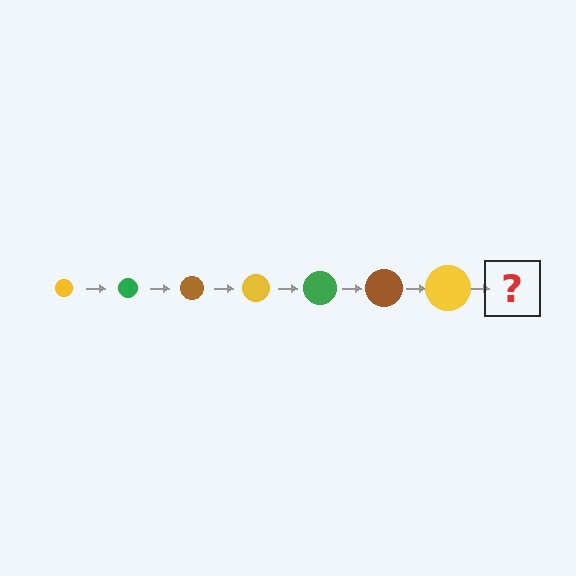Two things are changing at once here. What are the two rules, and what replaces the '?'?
The two rules are that the circle grows larger each step and the color cycles through yellow, green, and brown. The '?' should be a green circle, larger than the previous one.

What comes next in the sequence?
The next element should be a green circle, larger than the previous one.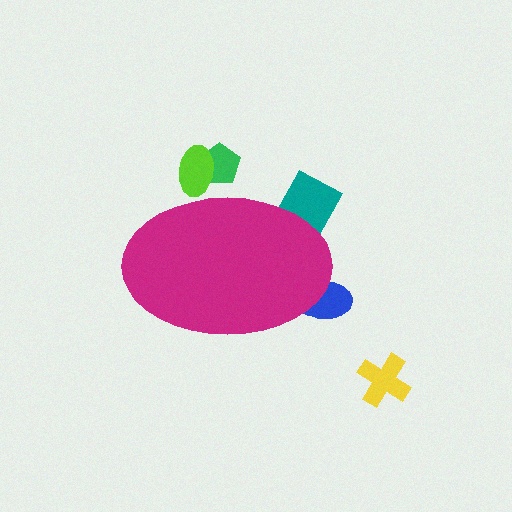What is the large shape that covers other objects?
A magenta ellipse.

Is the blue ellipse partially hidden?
Yes, the blue ellipse is partially hidden behind the magenta ellipse.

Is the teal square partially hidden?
Yes, the teal square is partially hidden behind the magenta ellipse.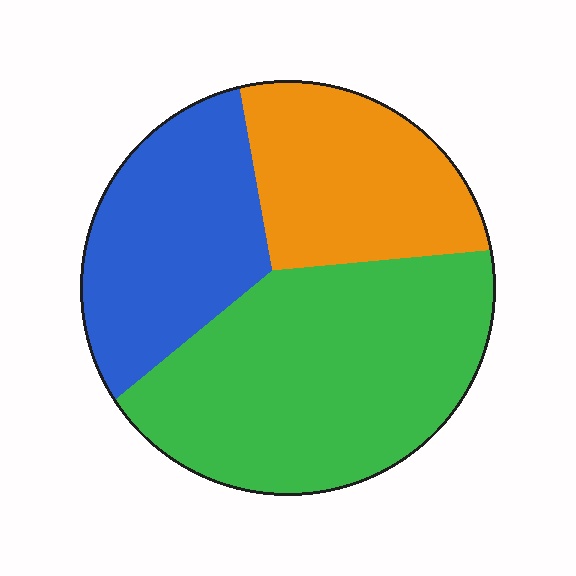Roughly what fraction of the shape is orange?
Orange covers around 25% of the shape.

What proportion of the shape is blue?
Blue covers about 30% of the shape.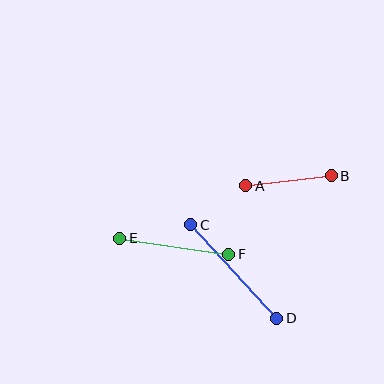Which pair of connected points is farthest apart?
Points C and D are farthest apart.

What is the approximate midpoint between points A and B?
The midpoint is at approximately (288, 181) pixels.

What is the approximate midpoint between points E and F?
The midpoint is at approximately (174, 246) pixels.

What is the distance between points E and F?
The distance is approximately 110 pixels.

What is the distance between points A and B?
The distance is approximately 86 pixels.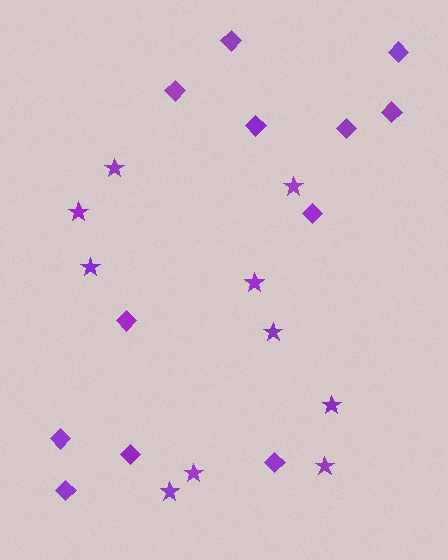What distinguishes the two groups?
There are 2 groups: one group of stars (10) and one group of diamonds (12).